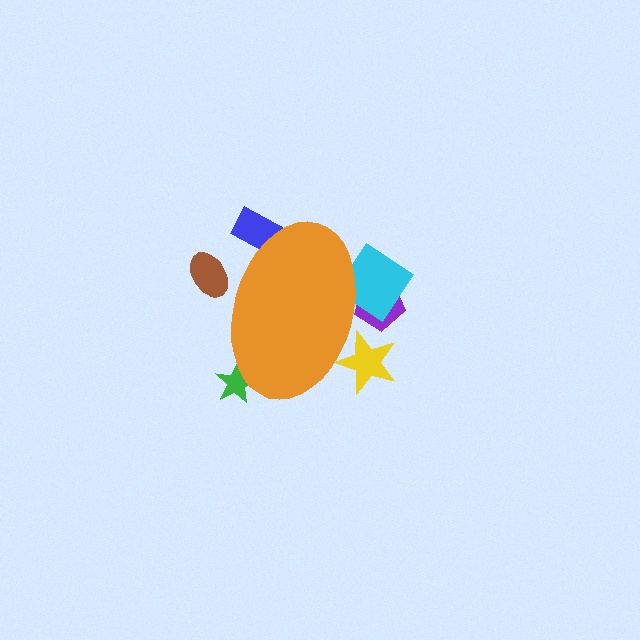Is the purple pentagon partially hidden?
Yes, the purple pentagon is partially hidden behind the orange ellipse.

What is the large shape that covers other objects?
An orange ellipse.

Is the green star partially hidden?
Yes, the green star is partially hidden behind the orange ellipse.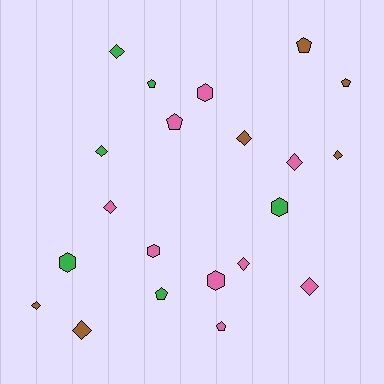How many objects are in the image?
There are 21 objects.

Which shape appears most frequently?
Diamond, with 10 objects.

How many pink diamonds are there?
There are 4 pink diamonds.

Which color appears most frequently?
Pink, with 9 objects.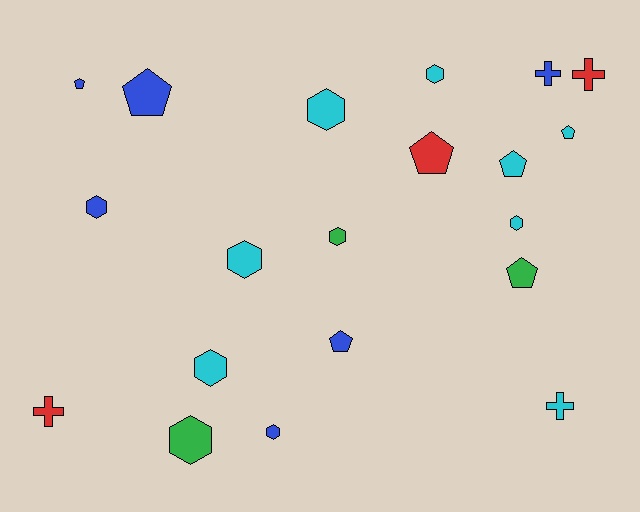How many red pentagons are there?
There is 1 red pentagon.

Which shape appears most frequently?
Hexagon, with 9 objects.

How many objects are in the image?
There are 20 objects.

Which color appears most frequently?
Cyan, with 8 objects.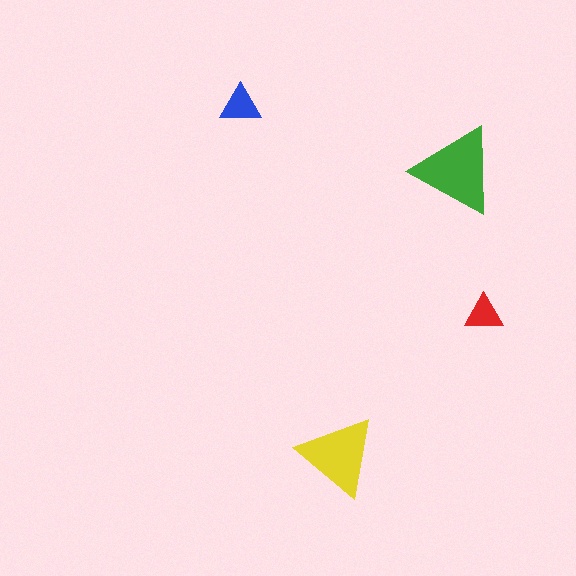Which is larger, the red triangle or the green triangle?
The green one.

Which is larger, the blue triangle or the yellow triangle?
The yellow one.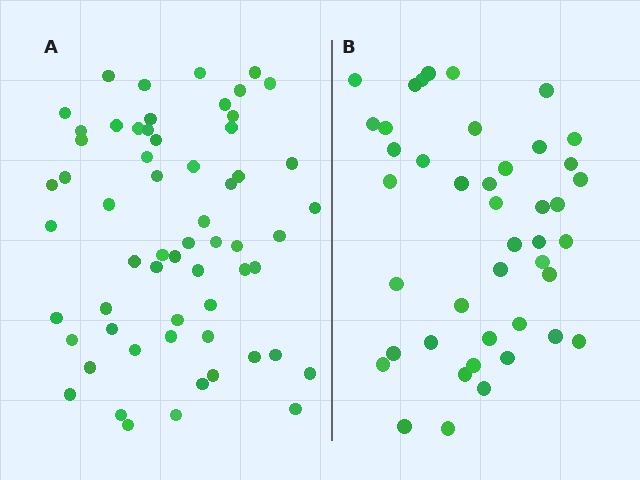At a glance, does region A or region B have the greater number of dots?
Region A (the left region) has more dots.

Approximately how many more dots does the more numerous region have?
Region A has approximately 15 more dots than region B.